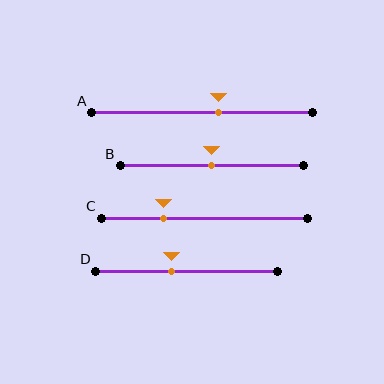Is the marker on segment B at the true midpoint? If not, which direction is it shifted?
Yes, the marker on segment B is at the true midpoint.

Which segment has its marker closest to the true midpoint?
Segment B has its marker closest to the true midpoint.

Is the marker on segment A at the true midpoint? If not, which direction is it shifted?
No, the marker on segment A is shifted to the right by about 7% of the segment length.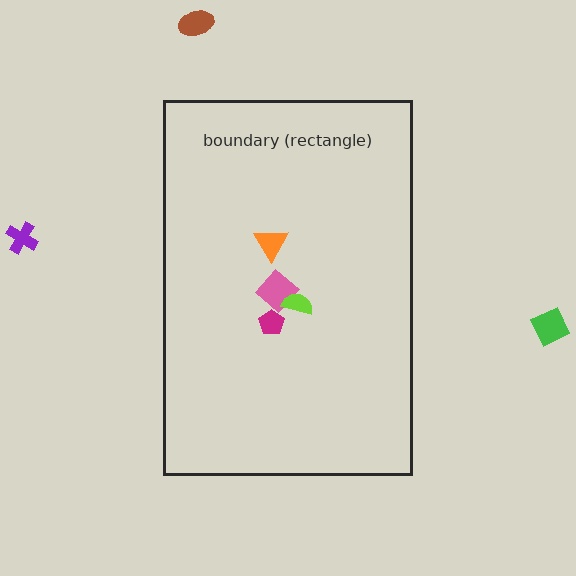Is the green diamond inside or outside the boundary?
Outside.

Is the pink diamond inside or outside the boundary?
Inside.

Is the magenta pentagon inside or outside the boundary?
Inside.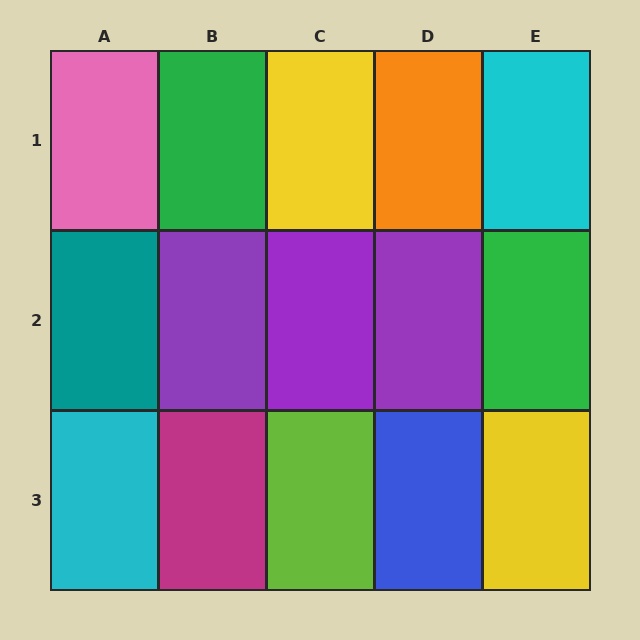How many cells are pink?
1 cell is pink.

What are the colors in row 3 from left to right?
Cyan, magenta, lime, blue, yellow.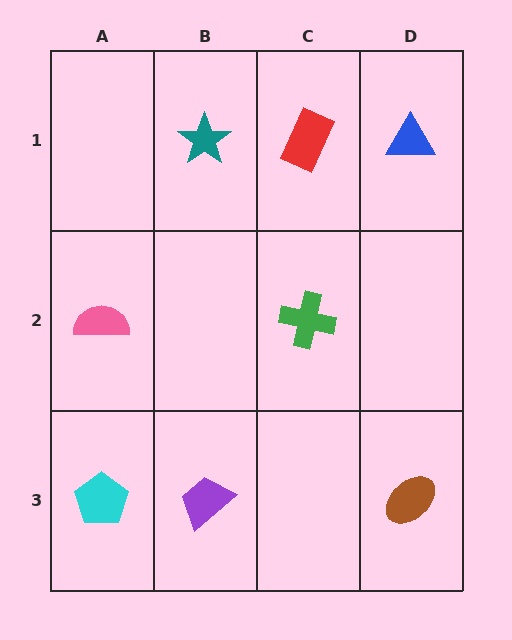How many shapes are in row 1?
3 shapes.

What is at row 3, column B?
A purple trapezoid.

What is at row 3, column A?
A cyan pentagon.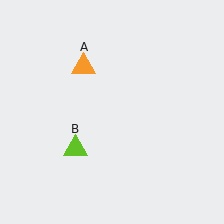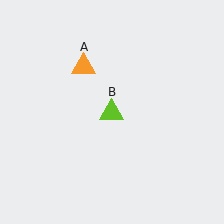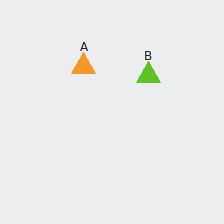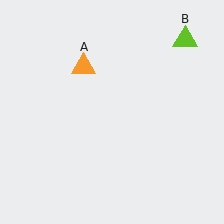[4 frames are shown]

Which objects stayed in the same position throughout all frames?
Orange triangle (object A) remained stationary.